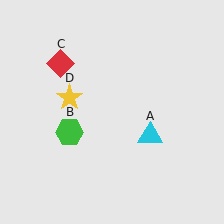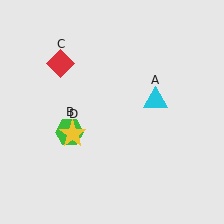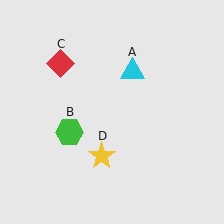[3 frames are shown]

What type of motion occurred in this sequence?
The cyan triangle (object A), yellow star (object D) rotated counterclockwise around the center of the scene.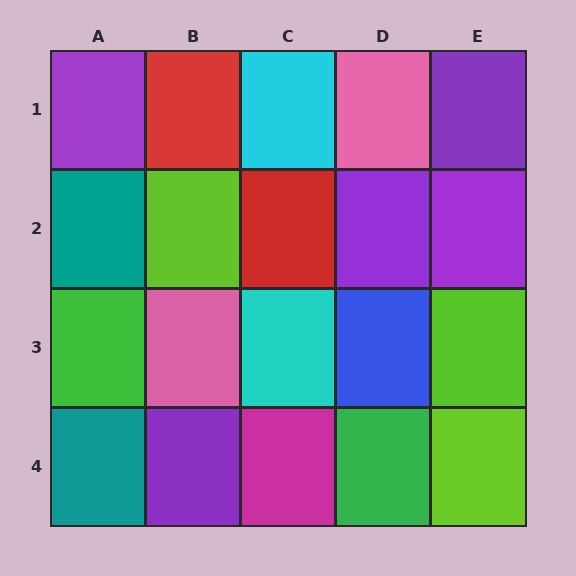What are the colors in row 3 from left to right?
Green, pink, cyan, blue, lime.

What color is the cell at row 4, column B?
Purple.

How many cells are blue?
1 cell is blue.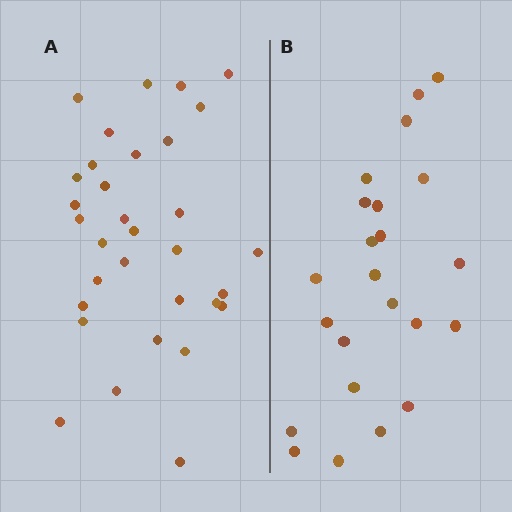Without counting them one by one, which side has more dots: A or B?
Region A (the left region) has more dots.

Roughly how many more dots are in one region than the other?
Region A has roughly 8 or so more dots than region B.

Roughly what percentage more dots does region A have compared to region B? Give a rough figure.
About 40% more.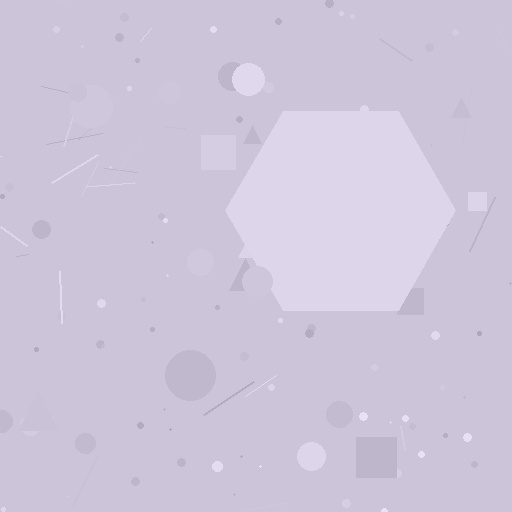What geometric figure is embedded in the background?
A hexagon is embedded in the background.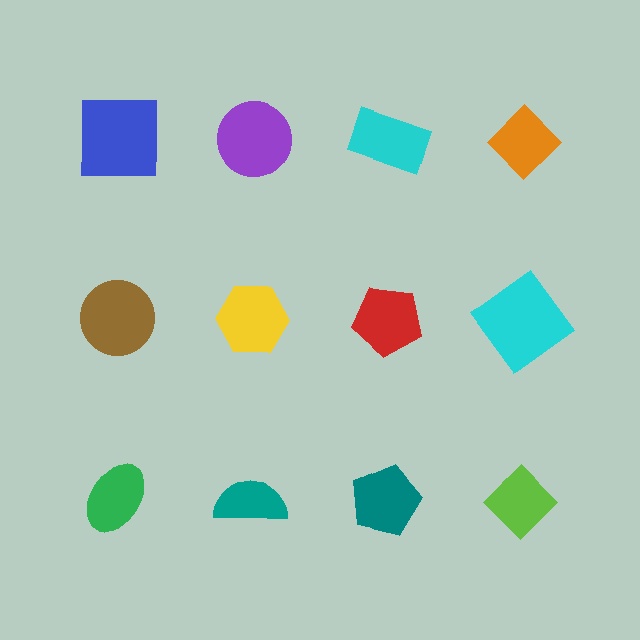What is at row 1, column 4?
An orange diamond.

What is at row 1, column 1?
A blue square.